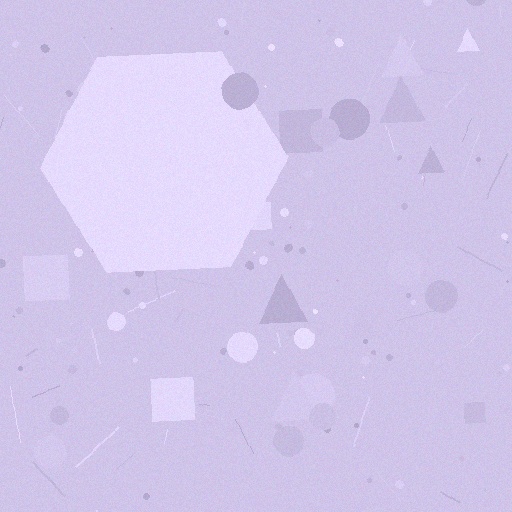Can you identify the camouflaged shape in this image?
The camouflaged shape is a hexagon.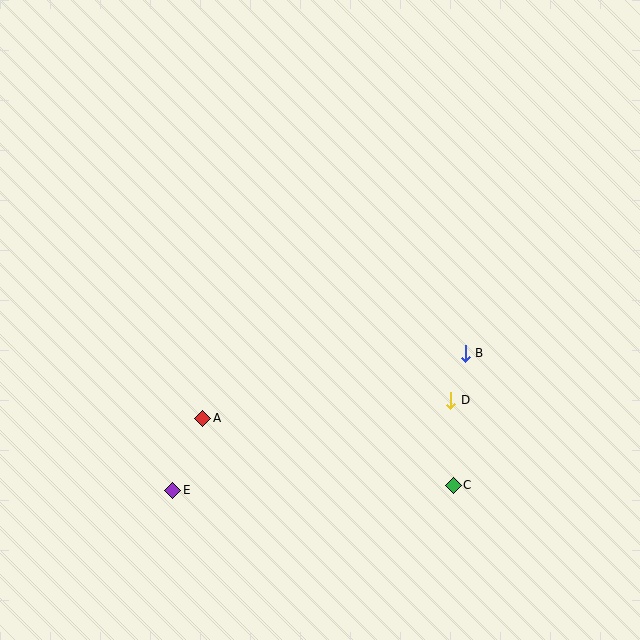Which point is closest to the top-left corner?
Point A is closest to the top-left corner.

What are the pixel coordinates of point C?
Point C is at (453, 485).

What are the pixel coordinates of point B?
Point B is at (465, 353).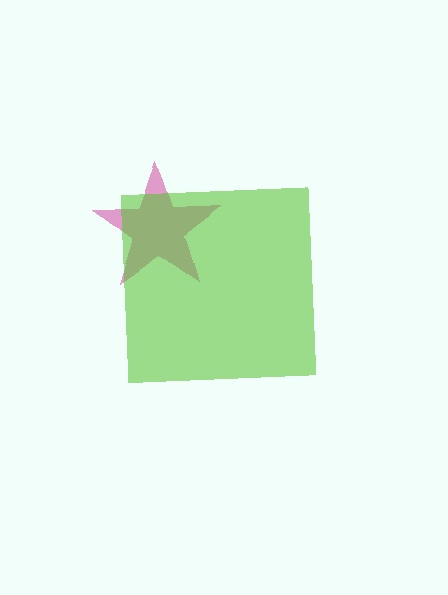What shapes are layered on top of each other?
The layered shapes are: a magenta star, a lime square.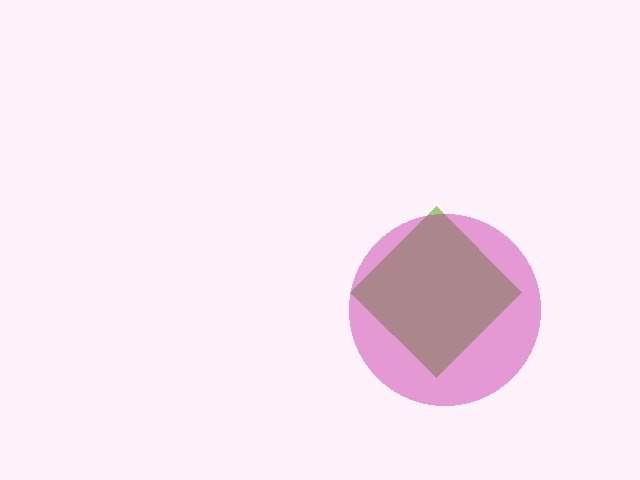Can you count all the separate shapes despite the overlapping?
Yes, there are 2 separate shapes.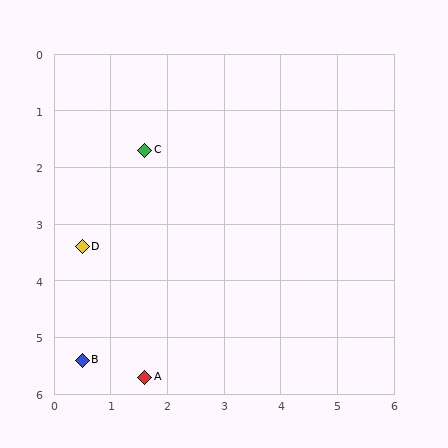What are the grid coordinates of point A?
Point A is at approximately (1.6, 5.7).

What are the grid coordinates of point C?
Point C is at approximately (1.6, 1.7).